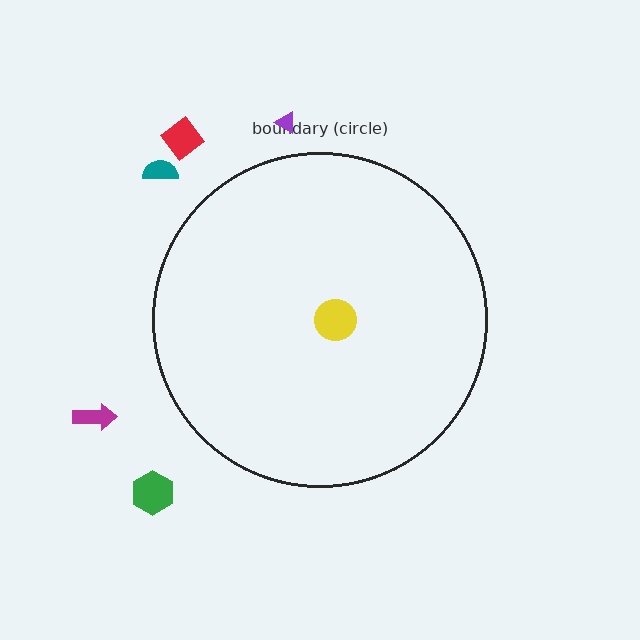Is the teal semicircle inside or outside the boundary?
Outside.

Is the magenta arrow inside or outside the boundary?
Outside.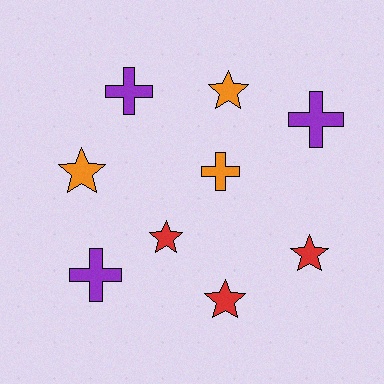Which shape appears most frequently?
Star, with 5 objects.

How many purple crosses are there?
There are 3 purple crosses.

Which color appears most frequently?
Orange, with 3 objects.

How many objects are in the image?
There are 9 objects.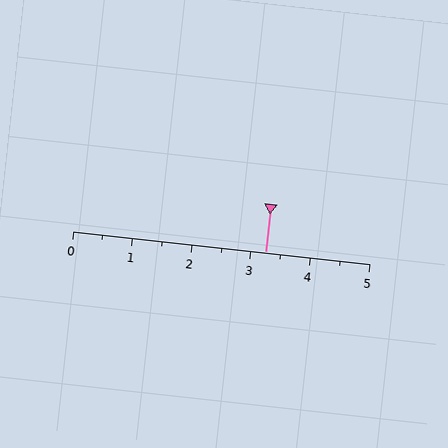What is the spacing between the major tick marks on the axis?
The major ticks are spaced 1 apart.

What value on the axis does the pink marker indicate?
The marker indicates approximately 3.2.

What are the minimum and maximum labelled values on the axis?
The axis runs from 0 to 5.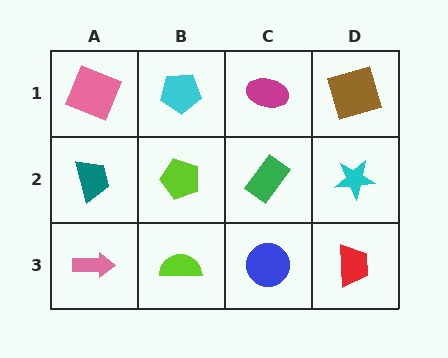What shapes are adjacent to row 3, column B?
A lime pentagon (row 2, column B), a pink arrow (row 3, column A), a blue circle (row 3, column C).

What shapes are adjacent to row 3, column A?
A teal trapezoid (row 2, column A), a lime semicircle (row 3, column B).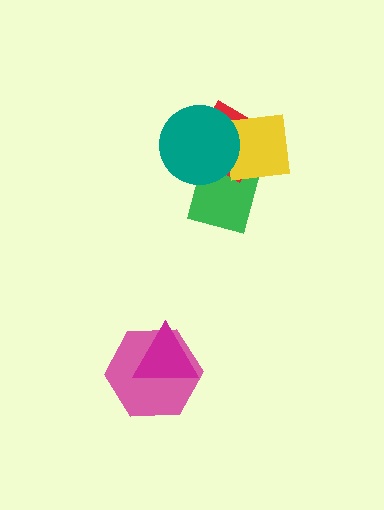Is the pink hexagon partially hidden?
Yes, it is partially covered by another shape.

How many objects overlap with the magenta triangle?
1 object overlaps with the magenta triangle.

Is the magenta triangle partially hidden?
No, no other shape covers it.